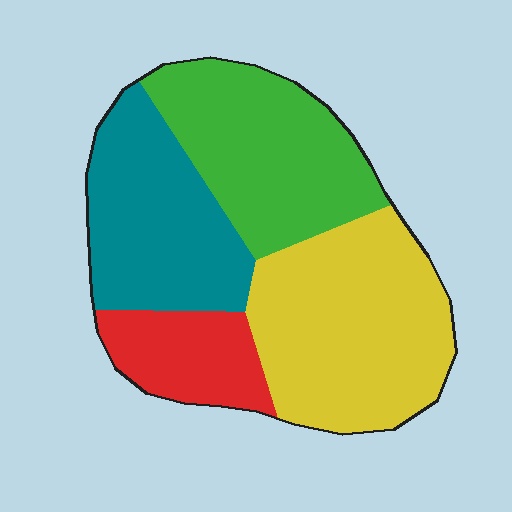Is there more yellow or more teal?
Yellow.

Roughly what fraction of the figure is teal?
Teal takes up about one quarter (1/4) of the figure.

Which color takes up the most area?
Yellow, at roughly 35%.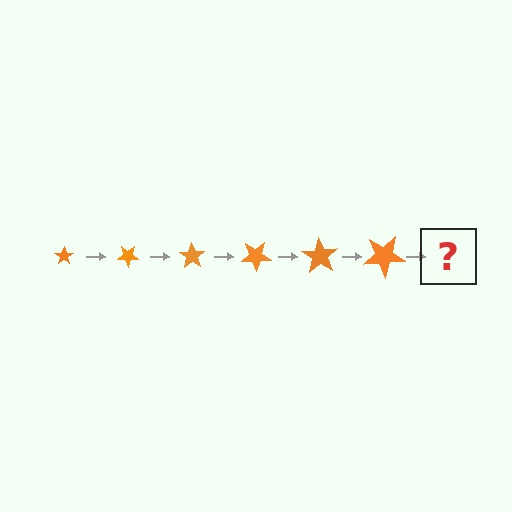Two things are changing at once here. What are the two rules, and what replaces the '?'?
The two rules are that the star grows larger each step and it rotates 35 degrees each step. The '?' should be a star, larger than the previous one and rotated 210 degrees from the start.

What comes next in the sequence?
The next element should be a star, larger than the previous one and rotated 210 degrees from the start.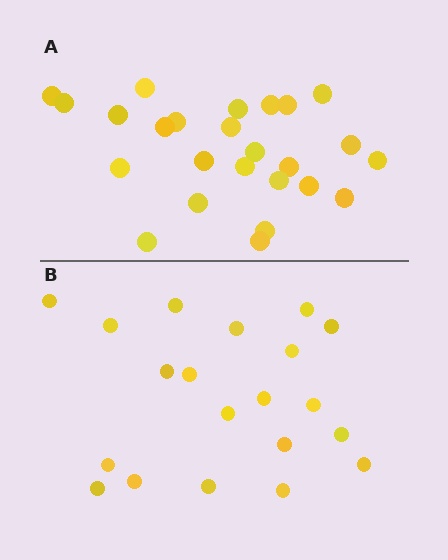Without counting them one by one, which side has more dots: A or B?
Region A (the top region) has more dots.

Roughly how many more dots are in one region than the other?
Region A has about 5 more dots than region B.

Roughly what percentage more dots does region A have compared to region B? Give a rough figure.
About 25% more.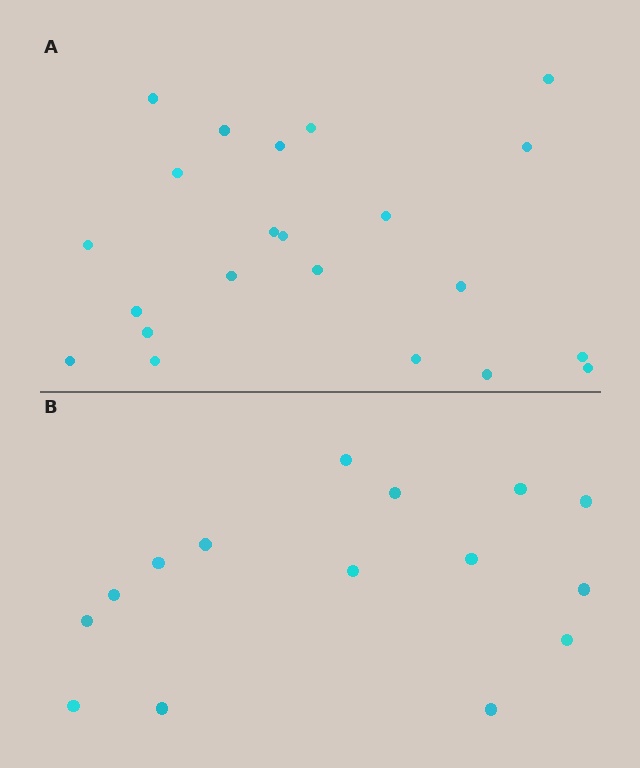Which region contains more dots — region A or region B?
Region A (the top region) has more dots.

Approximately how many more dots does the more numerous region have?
Region A has roughly 8 or so more dots than region B.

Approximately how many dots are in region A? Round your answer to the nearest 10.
About 20 dots. (The exact count is 22, which rounds to 20.)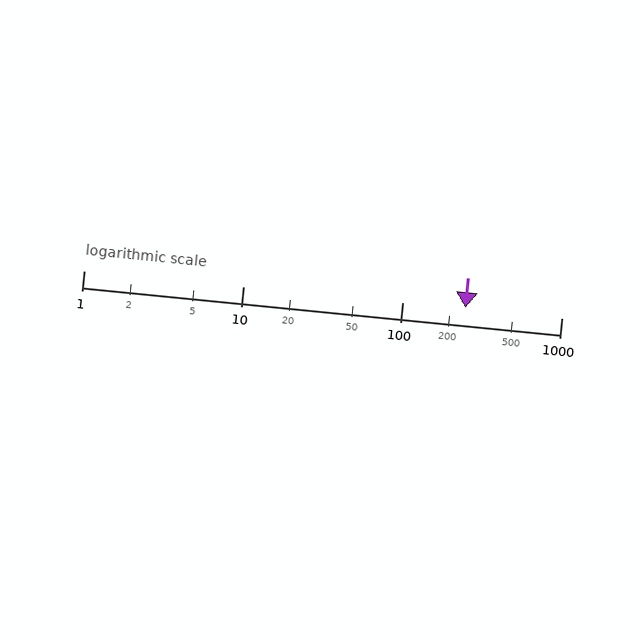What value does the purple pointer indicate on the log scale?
The pointer indicates approximately 250.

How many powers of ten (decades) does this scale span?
The scale spans 3 decades, from 1 to 1000.